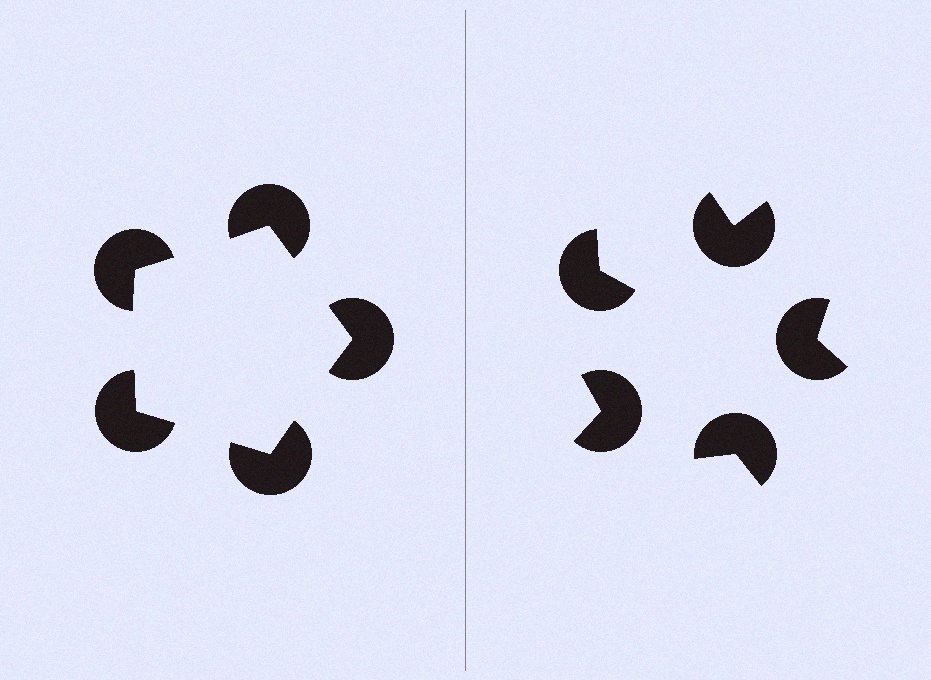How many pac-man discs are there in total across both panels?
10 — 5 on each side.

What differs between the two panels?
The pac-man discs are positioned identically on both sides; only the wedge orientations differ. On the left they align to a pentagon; on the right they are misaligned.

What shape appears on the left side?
An illusory pentagon.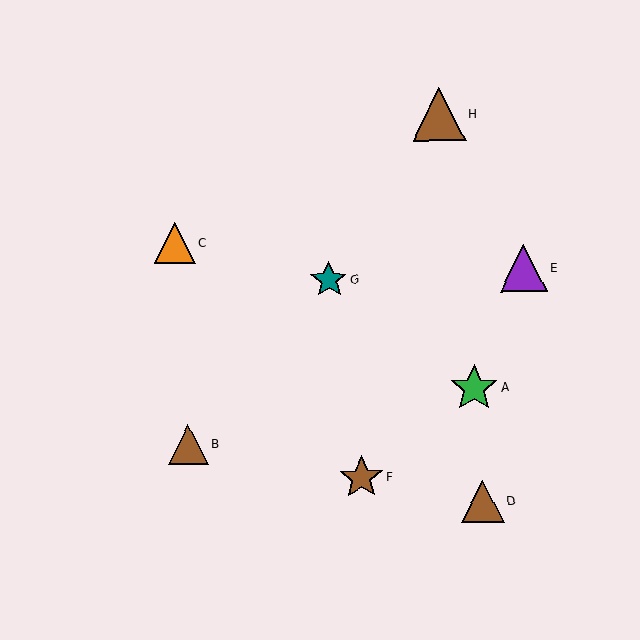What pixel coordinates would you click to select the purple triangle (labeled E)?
Click at (524, 268) to select the purple triangle E.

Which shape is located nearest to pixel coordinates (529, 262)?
The purple triangle (labeled E) at (524, 268) is nearest to that location.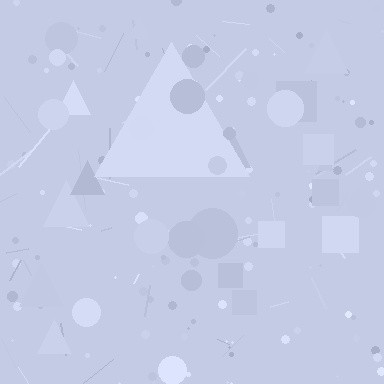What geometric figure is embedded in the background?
A triangle is embedded in the background.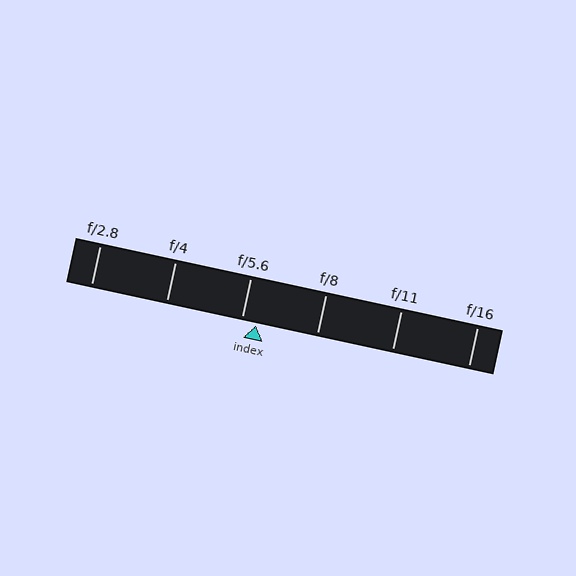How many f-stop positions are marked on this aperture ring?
There are 6 f-stop positions marked.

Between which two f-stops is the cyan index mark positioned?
The index mark is between f/5.6 and f/8.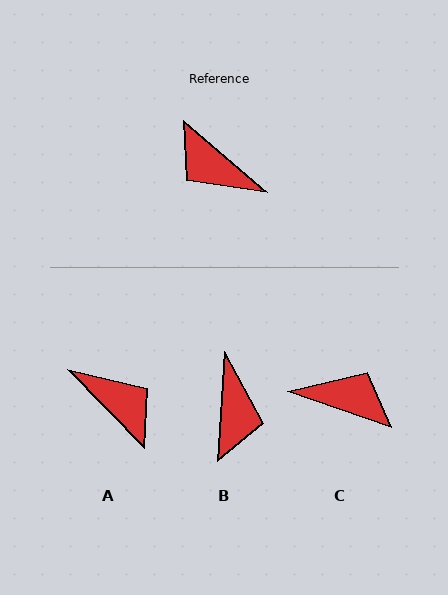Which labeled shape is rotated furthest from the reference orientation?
A, about 174 degrees away.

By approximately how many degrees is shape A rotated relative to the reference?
Approximately 174 degrees counter-clockwise.